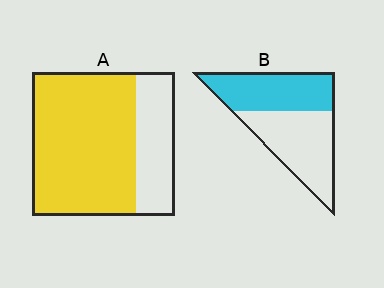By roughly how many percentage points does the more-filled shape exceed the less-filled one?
By roughly 25 percentage points (A over B).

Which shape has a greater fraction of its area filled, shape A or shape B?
Shape A.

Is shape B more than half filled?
Roughly half.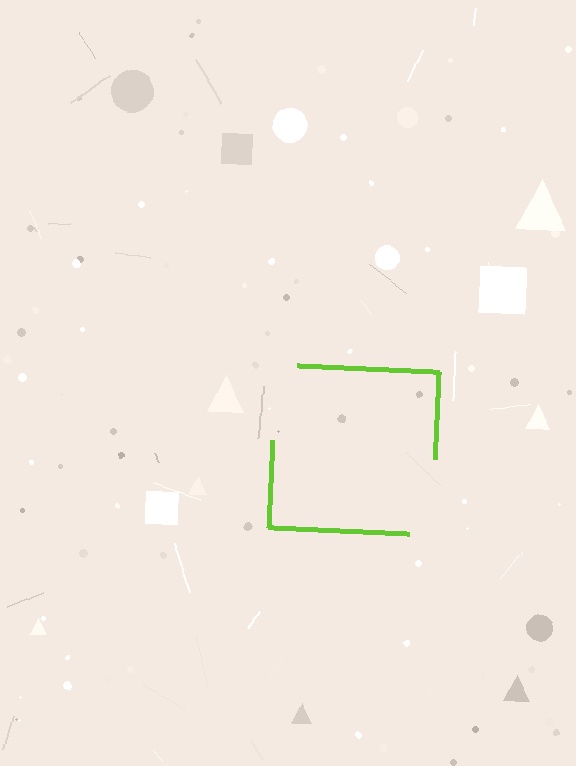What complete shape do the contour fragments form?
The contour fragments form a square.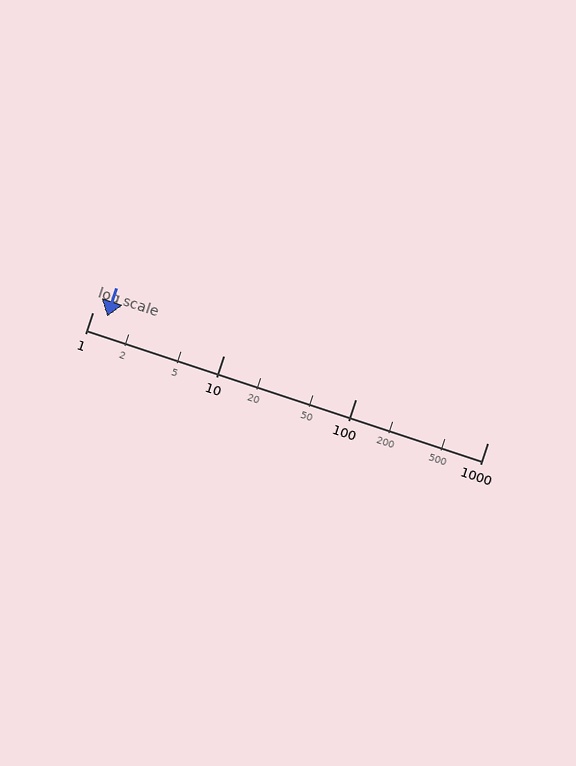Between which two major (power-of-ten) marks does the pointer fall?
The pointer is between 1 and 10.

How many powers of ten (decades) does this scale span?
The scale spans 3 decades, from 1 to 1000.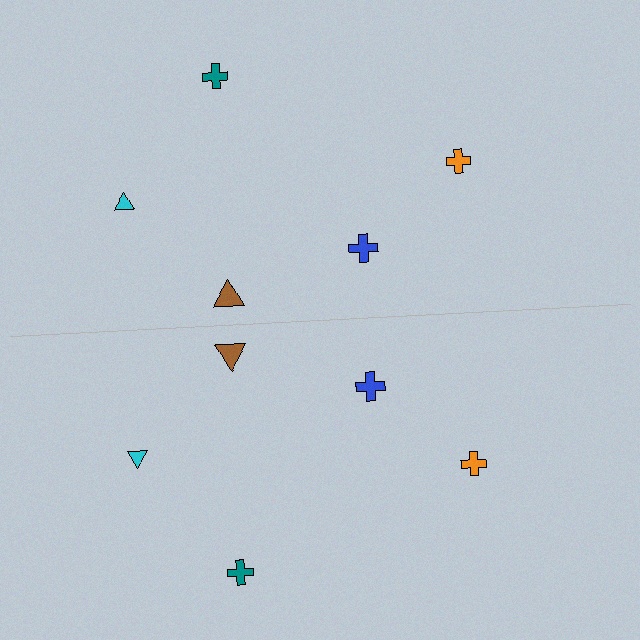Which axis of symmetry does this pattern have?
The pattern has a horizontal axis of symmetry running through the center of the image.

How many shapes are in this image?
There are 10 shapes in this image.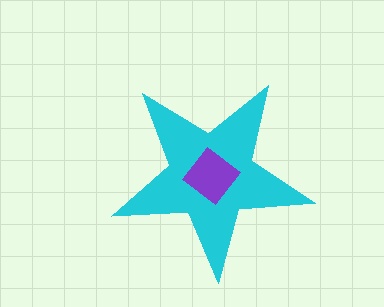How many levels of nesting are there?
2.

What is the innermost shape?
The purple diamond.